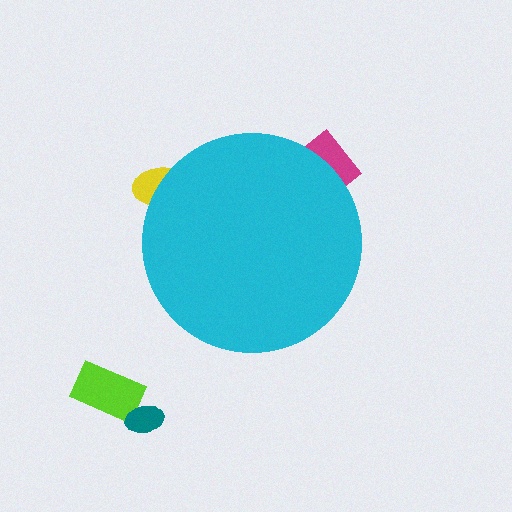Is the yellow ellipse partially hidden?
Yes, the yellow ellipse is partially hidden behind the cyan circle.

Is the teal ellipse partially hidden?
No, the teal ellipse is fully visible.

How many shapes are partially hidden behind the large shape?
2 shapes are partially hidden.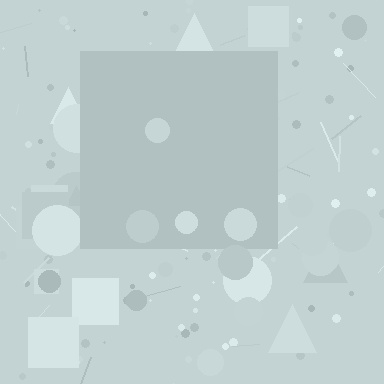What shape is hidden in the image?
A square is hidden in the image.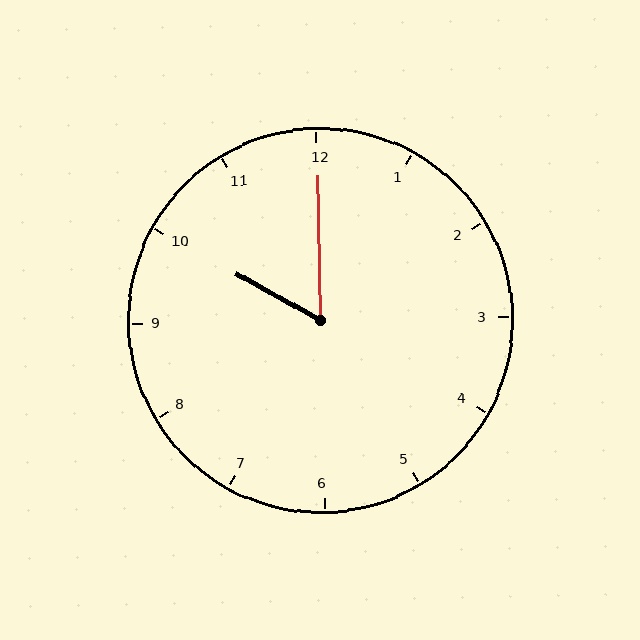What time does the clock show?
10:00.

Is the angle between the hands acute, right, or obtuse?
It is acute.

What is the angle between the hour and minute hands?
Approximately 60 degrees.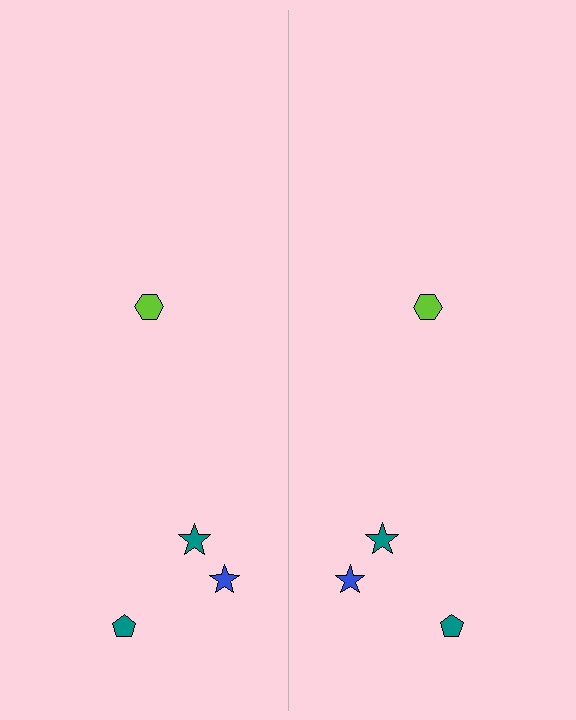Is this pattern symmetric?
Yes, this pattern has bilateral (reflection) symmetry.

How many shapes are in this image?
There are 8 shapes in this image.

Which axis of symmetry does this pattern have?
The pattern has a vertical axis of symmetry running through the center of the image.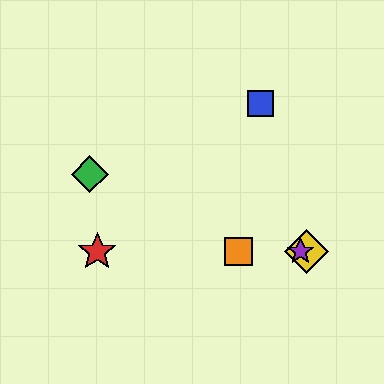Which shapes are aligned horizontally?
The red star, the yellow diamond, the purple star, the orange square are aligned horizontally.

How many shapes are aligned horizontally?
4 shapes (the red star, the yellow diamond, the purple star, the orange square) are aligned horizontally.